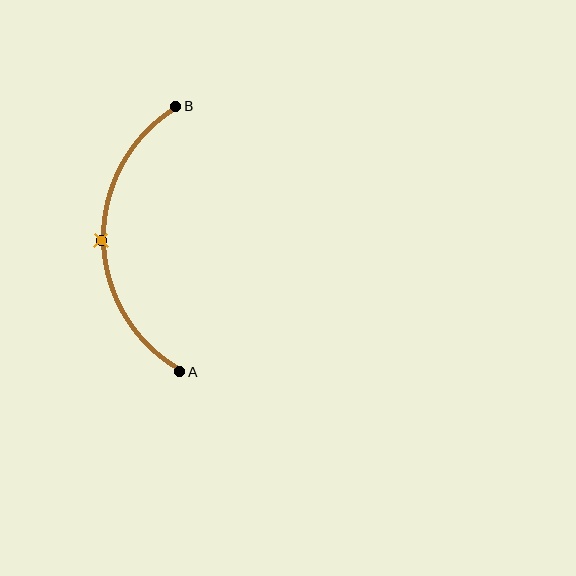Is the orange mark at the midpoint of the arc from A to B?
Yes. The orange mark lies on the arc at equal arc-length from both A and B — it is the arc midpoint.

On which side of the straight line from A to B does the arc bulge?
The arc bulges to the left of the straight line connecting A and B.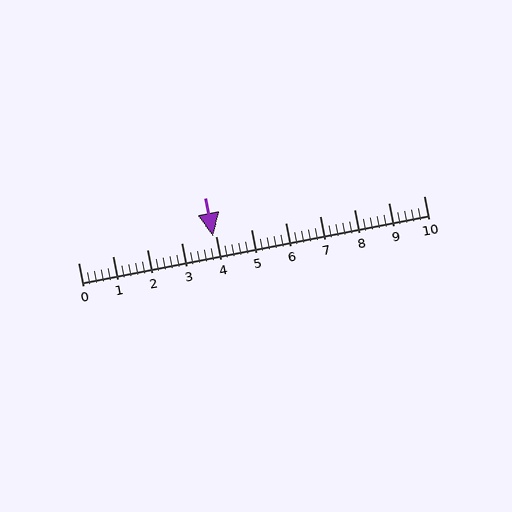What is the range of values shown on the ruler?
The ruler shows values from 0 to 10.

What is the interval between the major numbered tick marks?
The major tick marks are spaced 1 units apart.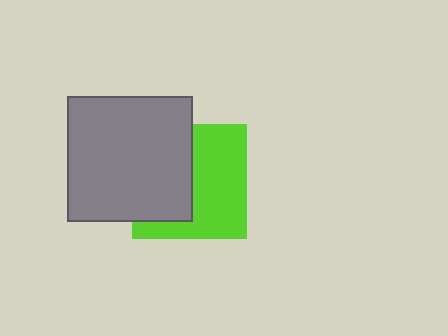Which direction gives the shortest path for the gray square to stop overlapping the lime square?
Moving left gives the shortest separation.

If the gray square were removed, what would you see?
You would see the complete lime square.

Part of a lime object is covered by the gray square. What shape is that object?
It is a square.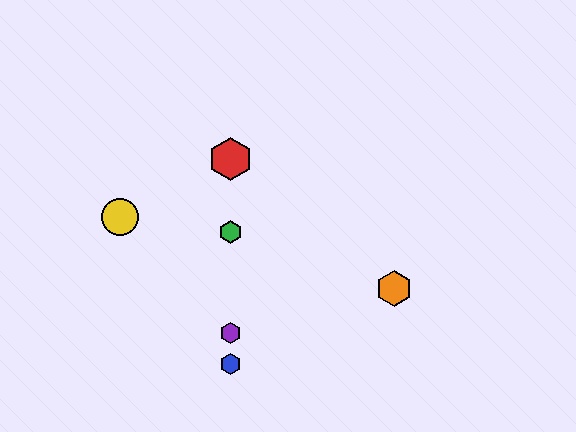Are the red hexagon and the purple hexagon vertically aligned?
Yes, both are at x≈231.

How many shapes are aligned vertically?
4 shapes (the red hexagon, the blue hexagon, the green hexagon, the purple hexagon) are aligned vertically.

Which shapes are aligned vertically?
The red hexagon, the blue hexagon, the green hexagon, the purple hexagon are aligned vertically.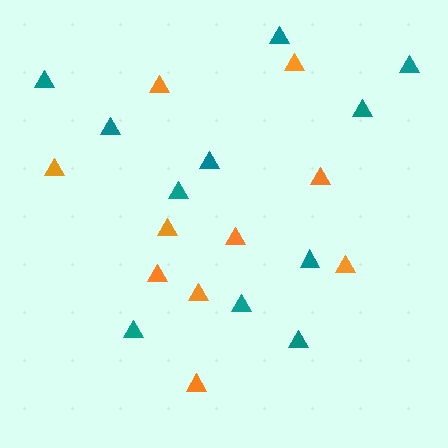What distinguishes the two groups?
There are 2 groups: one group of teal triangles (11) and one group of orange triangles (10).